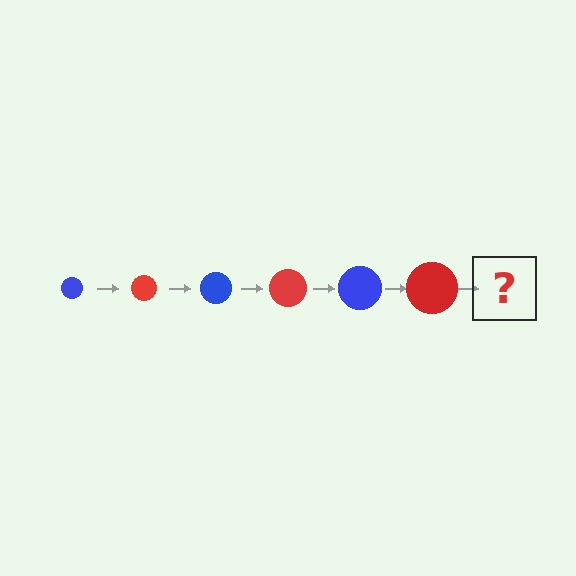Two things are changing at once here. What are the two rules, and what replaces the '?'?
The two rules are that the circle grows larger each step and the color cycles through blue and red. The '?' should be a blue circle, larger than the previous one.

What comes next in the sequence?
The next element should be a blue circle, larger than the previous one.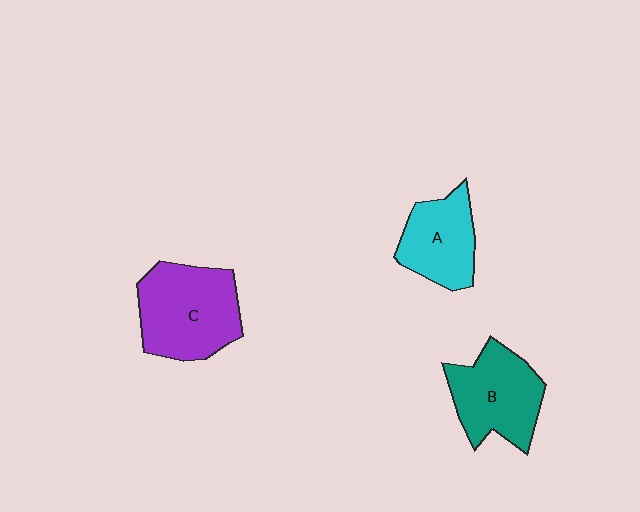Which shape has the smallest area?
Shape A (cyan).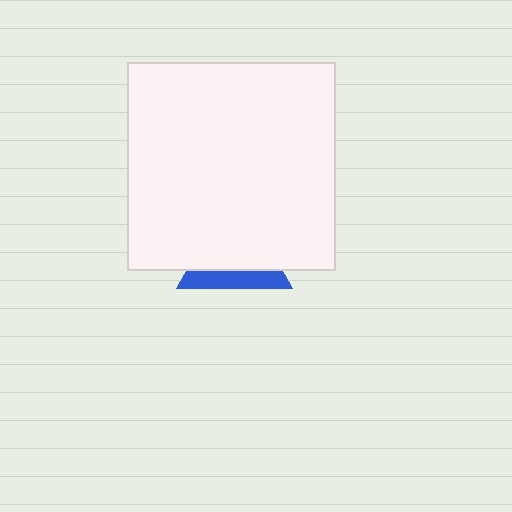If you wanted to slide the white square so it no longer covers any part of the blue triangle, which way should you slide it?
Slide it up — that is the most direct way to separate the two shapes.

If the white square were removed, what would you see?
You would see the complete blue triangle.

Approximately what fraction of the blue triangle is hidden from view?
Roughly 68% of the blue triangle is hidden behind the white square.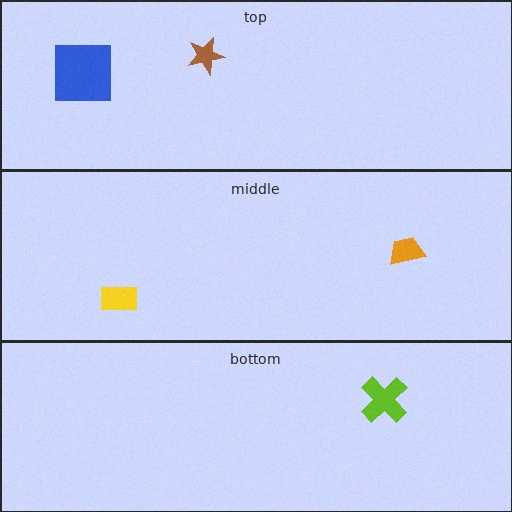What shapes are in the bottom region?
The lime cross.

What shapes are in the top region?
The blue square, the brown star.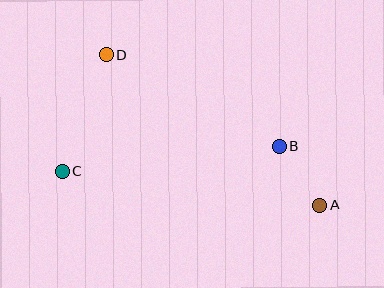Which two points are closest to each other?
Points A and B are closest to each other.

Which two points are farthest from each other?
Points A and D are farthest from each other.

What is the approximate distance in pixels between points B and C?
The distance between B and C is approximately 218 pixels.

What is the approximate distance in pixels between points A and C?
The distance between A and C is approximately 259 pixels.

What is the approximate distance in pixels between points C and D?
The distance between C and D is approximately 125 pixels.